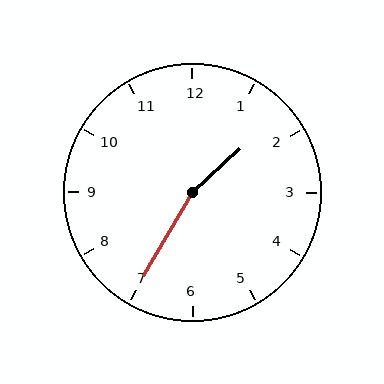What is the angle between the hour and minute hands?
Approximately 162 degrees.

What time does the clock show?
1:35.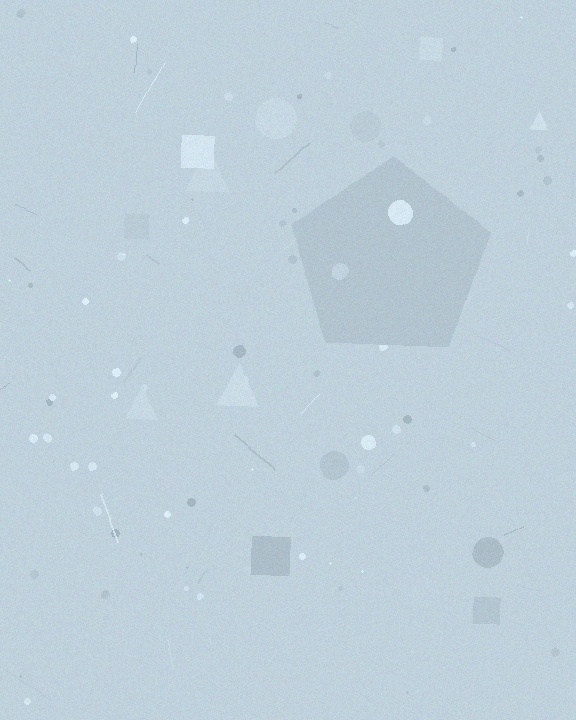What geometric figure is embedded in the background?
A pentagon is embedded in the background.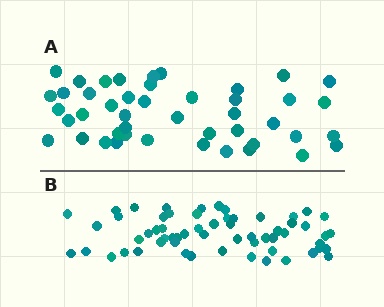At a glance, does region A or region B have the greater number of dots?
Region B (the bottom region) has more dots.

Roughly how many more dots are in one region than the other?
Region B has approximately 15 more dots than region A.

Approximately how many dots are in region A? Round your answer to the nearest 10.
About 40 dots. (The exact count is 45, which rounds to 40.)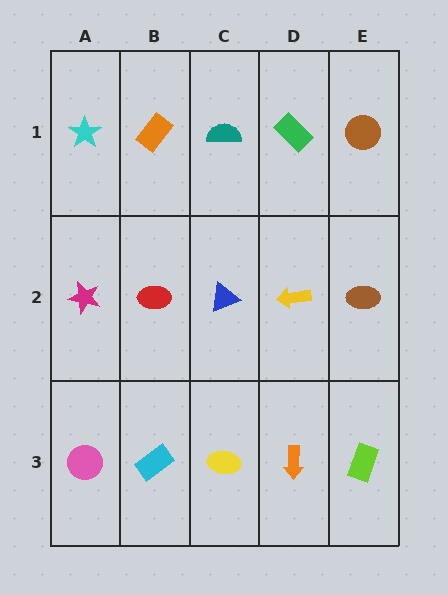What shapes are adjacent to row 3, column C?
A blue triangle (row 2, column C), a cyan rectangle (row 3, column B), an orange arrow (row 3, column D).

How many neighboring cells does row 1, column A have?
2.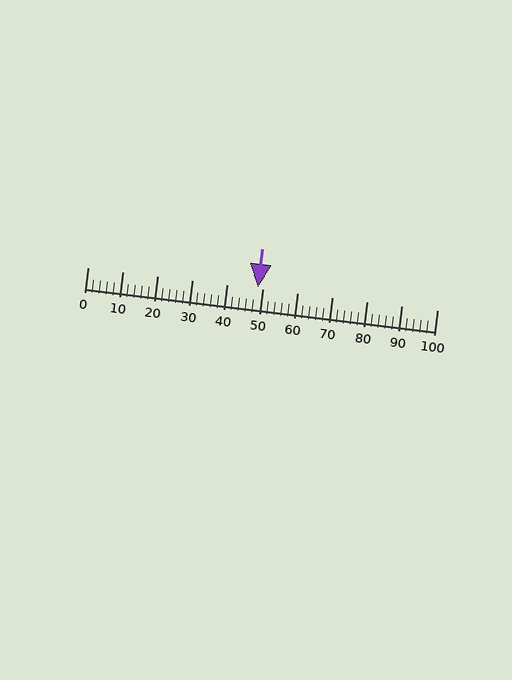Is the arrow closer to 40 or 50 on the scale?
The arrow is closer to 50.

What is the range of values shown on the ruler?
The ruler shows values from 0 to 100.